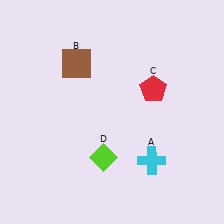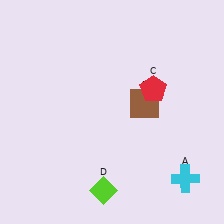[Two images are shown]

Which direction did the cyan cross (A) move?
The cyan cross (A) moved right.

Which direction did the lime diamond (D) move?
The lime diamond (D) moved down.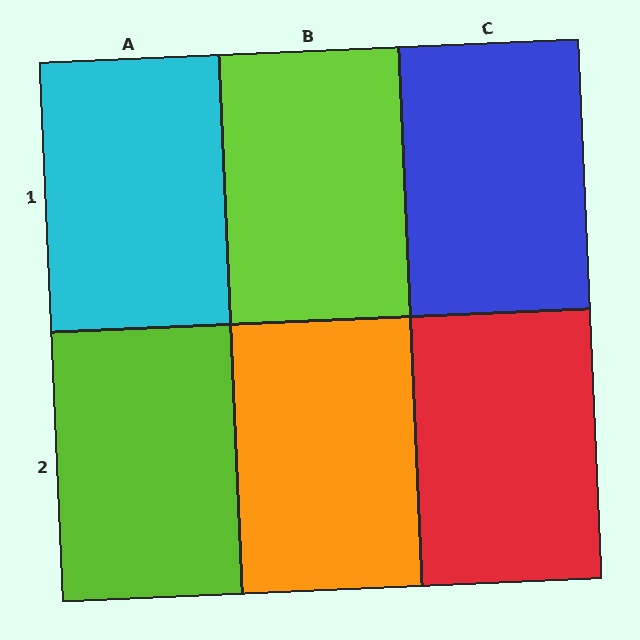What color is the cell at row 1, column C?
Blue.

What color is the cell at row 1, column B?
Lime.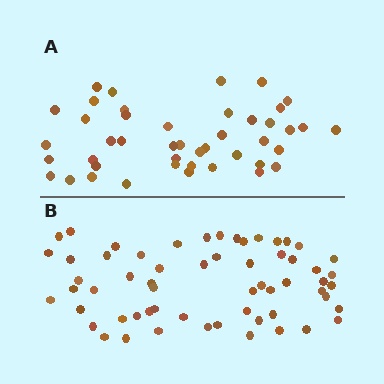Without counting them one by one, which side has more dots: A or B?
Region B (the bottom region) has more dots.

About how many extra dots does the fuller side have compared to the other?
Region B has approximately 15 more dots than region A.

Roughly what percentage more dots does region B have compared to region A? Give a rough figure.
About 35% more.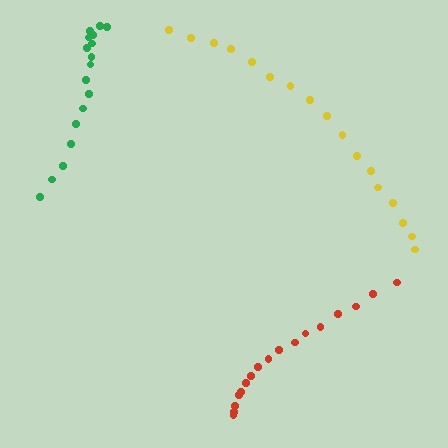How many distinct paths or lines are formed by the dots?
There are 3 distinct paths.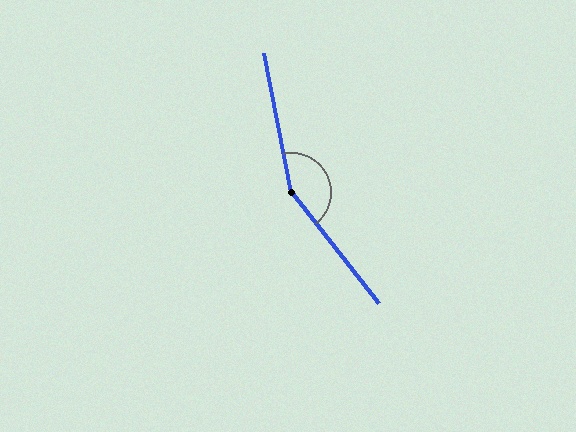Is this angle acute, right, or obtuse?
It is obtuse.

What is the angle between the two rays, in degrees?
Approximately 153 degrees.